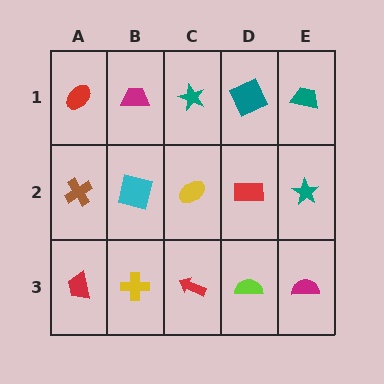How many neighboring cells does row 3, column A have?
2.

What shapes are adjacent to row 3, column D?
A red rectangle (row 2, column D), a red arrow (row 3, column C), a magenta semicircle (row 3, column E).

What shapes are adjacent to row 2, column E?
A teal trapezoid (row 1, column E), a magenta semicircle (row 3, column E), a red rectangle (row 2, column D).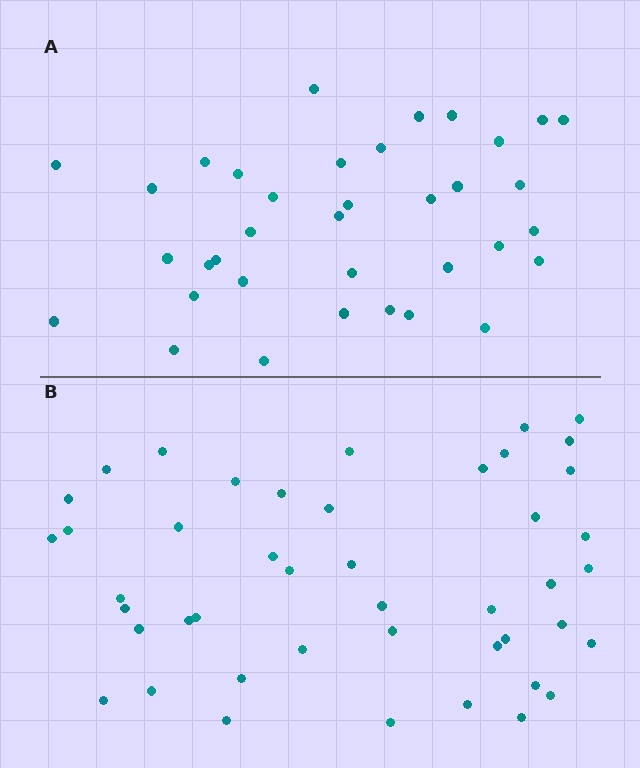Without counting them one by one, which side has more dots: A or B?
Region B (the bottom region) has more dots.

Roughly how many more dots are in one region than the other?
Region B has roughly 8 or so more dots than region A.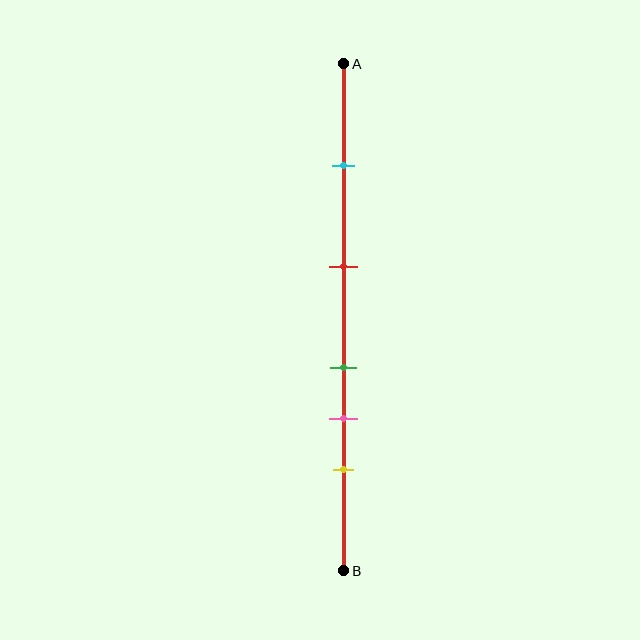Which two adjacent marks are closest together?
The green and pink marks are the closest adjacent pair.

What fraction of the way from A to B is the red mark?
The red mark is approximately 40% (0.4) of the way from A to B.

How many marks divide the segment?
There are 5 marks dividing the segment.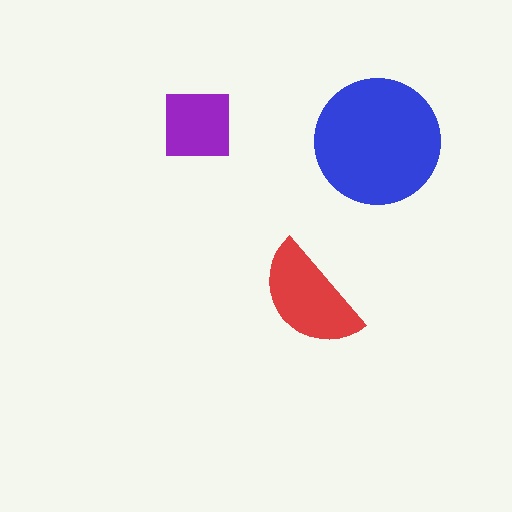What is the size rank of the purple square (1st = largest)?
3rd.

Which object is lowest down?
The red semicircle is bottommost.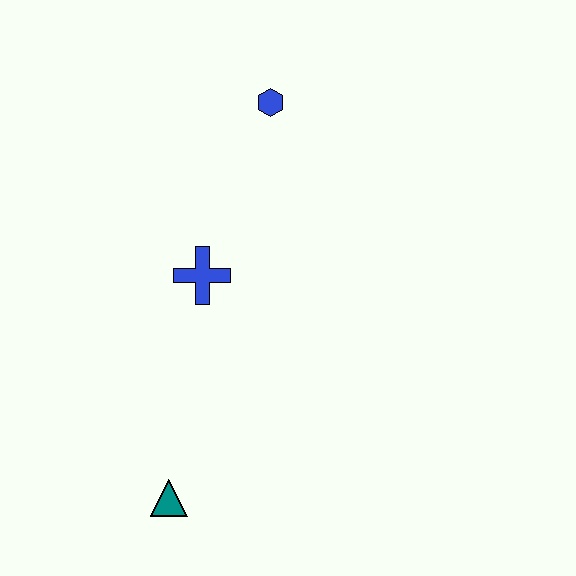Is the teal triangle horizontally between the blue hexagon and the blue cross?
No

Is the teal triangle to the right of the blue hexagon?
No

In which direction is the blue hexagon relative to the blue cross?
The blue hexagon is above the blue cross.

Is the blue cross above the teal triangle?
Yes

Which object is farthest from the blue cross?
The teal triangle is farthest from the blue cross.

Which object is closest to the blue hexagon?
The blue cross is closest to the blue hexagon.